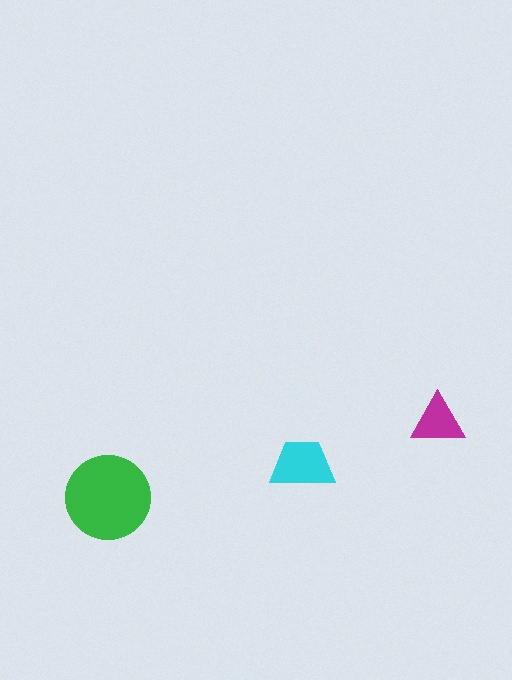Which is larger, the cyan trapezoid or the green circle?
The green circle.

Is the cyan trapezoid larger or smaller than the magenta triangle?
Larger.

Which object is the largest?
The green circle.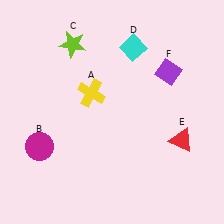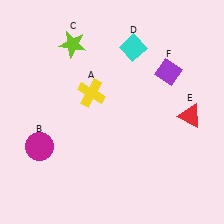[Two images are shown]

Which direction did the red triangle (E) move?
The red triangle (E) moved up.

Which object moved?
The red triangle (E) moved up.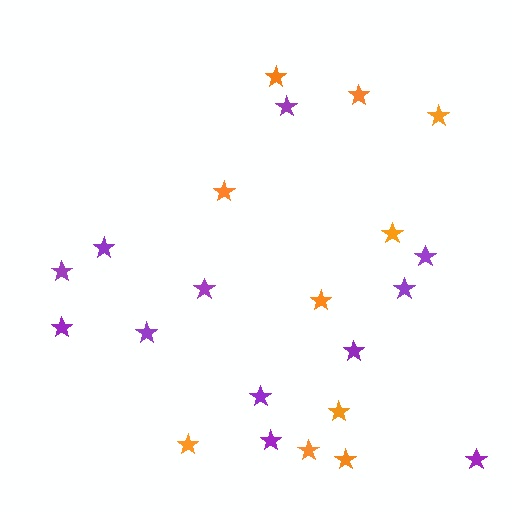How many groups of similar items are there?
There are 2 groups: one group of purple stars (12) and one group of orange stars (10).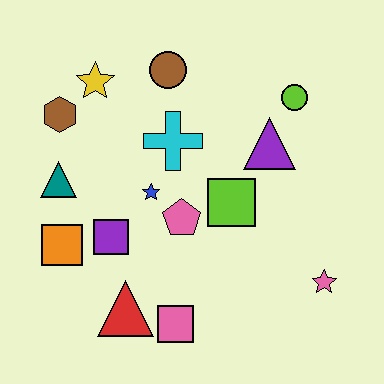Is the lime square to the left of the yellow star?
No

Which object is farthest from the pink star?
The brown hexagon is farthest from the pink star.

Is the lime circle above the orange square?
Yes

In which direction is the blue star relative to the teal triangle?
The blue star is to the right of the teal triangle.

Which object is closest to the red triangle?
The pink square is closest to the red triangle.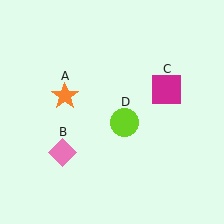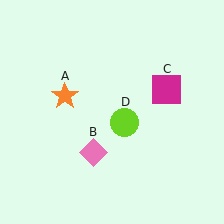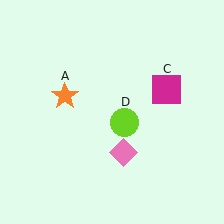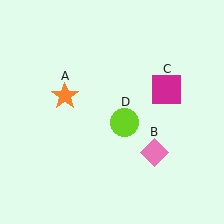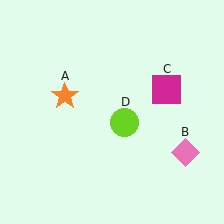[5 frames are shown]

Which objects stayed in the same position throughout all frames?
Orange star (object A) and magenta square (object C) and lime circle (object D) remained stationary.